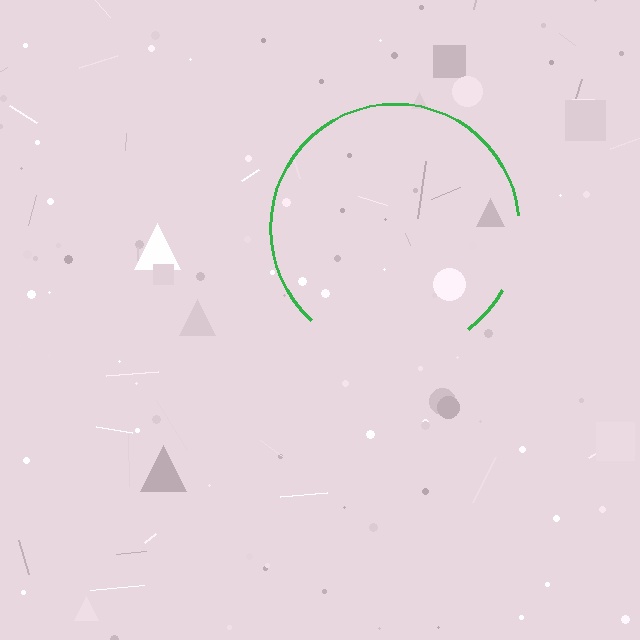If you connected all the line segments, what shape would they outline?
They would outline a circle.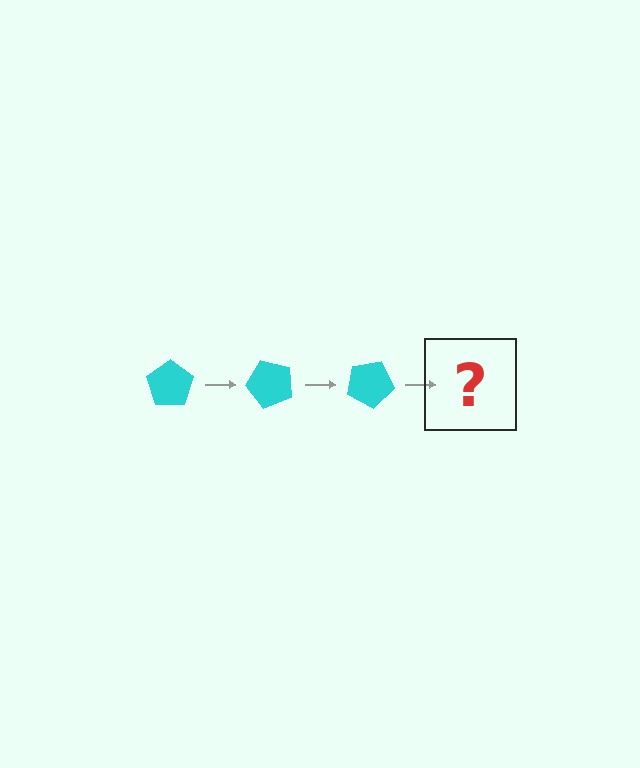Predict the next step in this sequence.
The next step is a cyan pentagon rotated 150 degrees.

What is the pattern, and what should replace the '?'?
The pattern is that the pentagon rotates 50 degrees each step. The '?' should be a cyan pentagon rotated 150 degrees.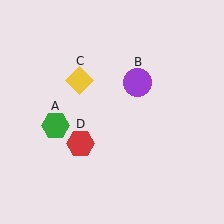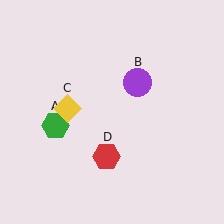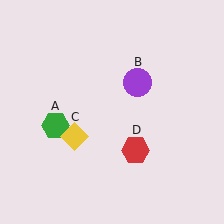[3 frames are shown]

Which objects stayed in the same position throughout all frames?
Green hexagon (object A) and purple circle (object B) remained stationary.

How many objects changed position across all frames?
2 objects changed position: yellow diamond (object C), red hexagon (object D).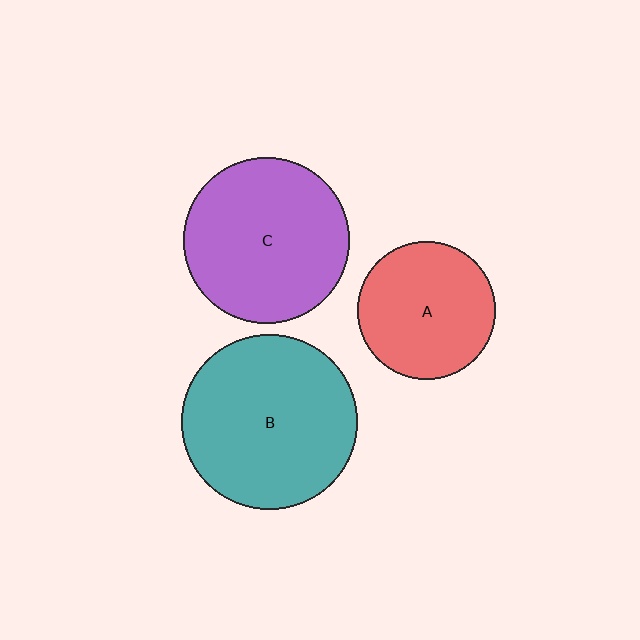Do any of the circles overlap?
No, none of the circles overlap.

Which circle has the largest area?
Circle B (teal).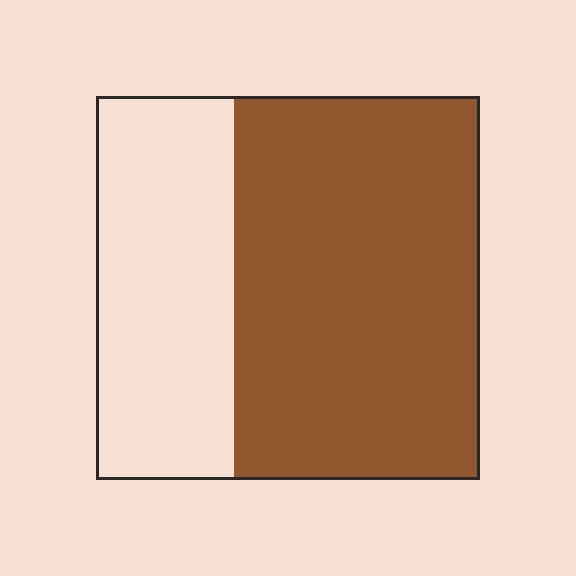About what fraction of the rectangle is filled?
About five eighths (5/8).